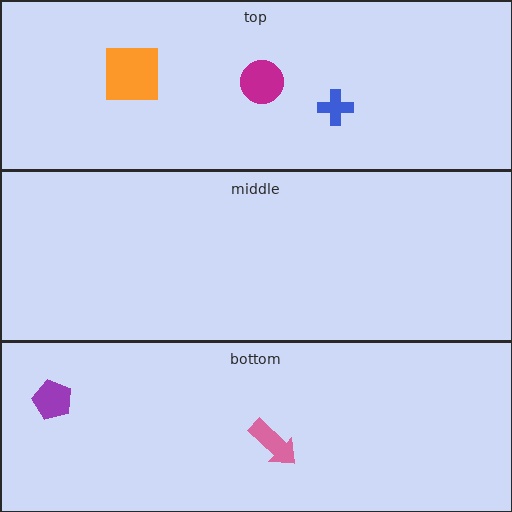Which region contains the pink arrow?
The bottom region.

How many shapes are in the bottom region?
2.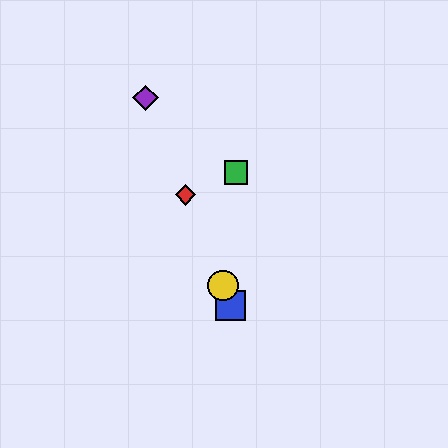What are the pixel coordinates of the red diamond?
The red diamond is at (185, 195).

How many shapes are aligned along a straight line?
4 shapes (the red diamond, the blue square, the yellow circle, the purple diamond) are aligned along a straight line.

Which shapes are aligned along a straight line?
The red diamond, the blue square, the yellow circle, the purple diamond are aligned along a straight line.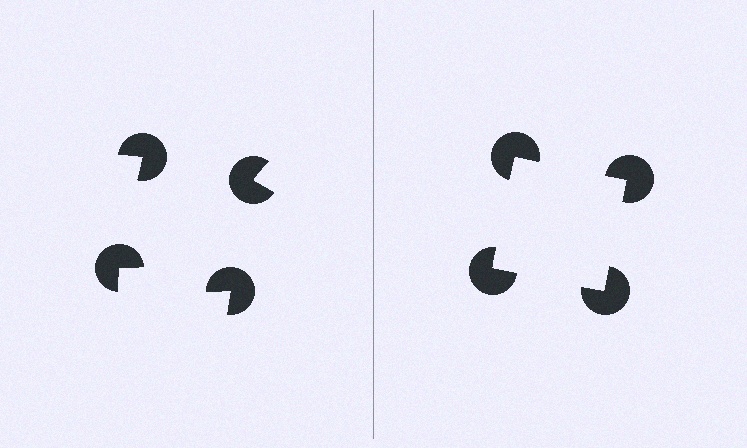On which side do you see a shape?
An illusory square appears on the right side. On the left side the wedge cuts are rotated, so no coherent shape forms.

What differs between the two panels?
The pac-man discs are positioned identically on both sides; only the wedge orientations differ. On the right they align to a square; on the left they are misaligned.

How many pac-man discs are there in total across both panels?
8 — 4 on each side.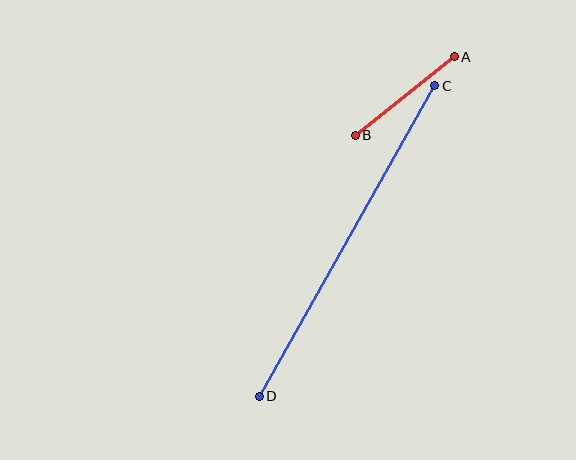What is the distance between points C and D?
The distance is approximately 356 pixels.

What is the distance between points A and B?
The distance is approximately 126 pixels.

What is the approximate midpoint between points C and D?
The midpoint is at approximately (347, 241) pixels.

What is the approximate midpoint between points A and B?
The midpoint is at approximately (405, 96) pixels.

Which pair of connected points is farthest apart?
Points C and D are farthest apart.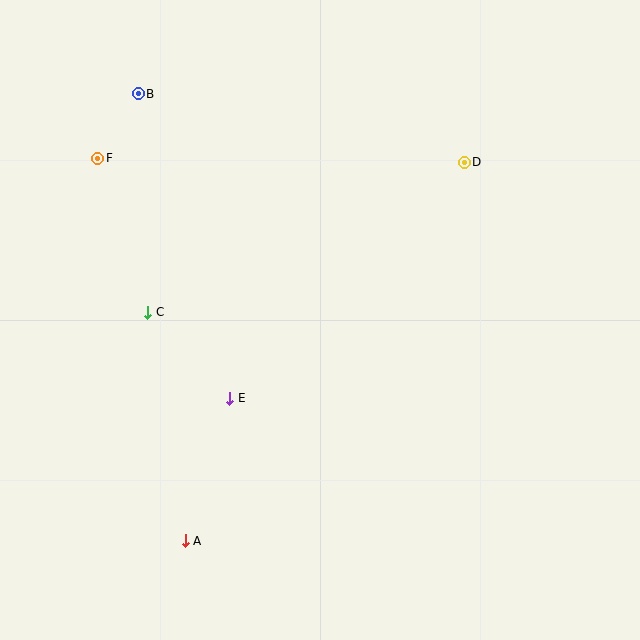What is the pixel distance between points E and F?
The distance between E and F is 274 pixels.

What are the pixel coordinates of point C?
Point C is at (148, 312).